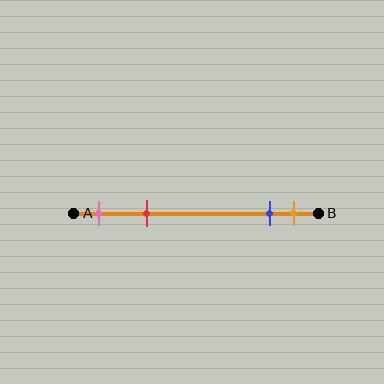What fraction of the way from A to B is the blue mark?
The blue mark is approximately 80% (0.8) of the way from A to B.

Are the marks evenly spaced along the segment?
No, the marks are not evenly spaced.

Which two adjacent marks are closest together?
The blue and orange marks are the closest adjacent pair.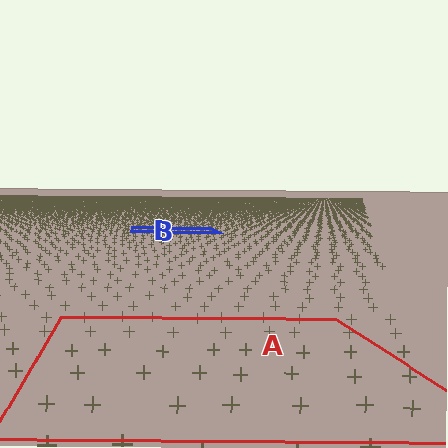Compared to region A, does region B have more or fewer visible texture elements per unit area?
Region B has more texture elements per unit area — they are packed more densely because it is farther away.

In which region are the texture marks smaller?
The texture marks are smaller in region B, because it is farther away.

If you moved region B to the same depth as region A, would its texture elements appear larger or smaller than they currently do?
They would appear larger. At a closer depth, the same texture elements are projected at a bigger on-screen size.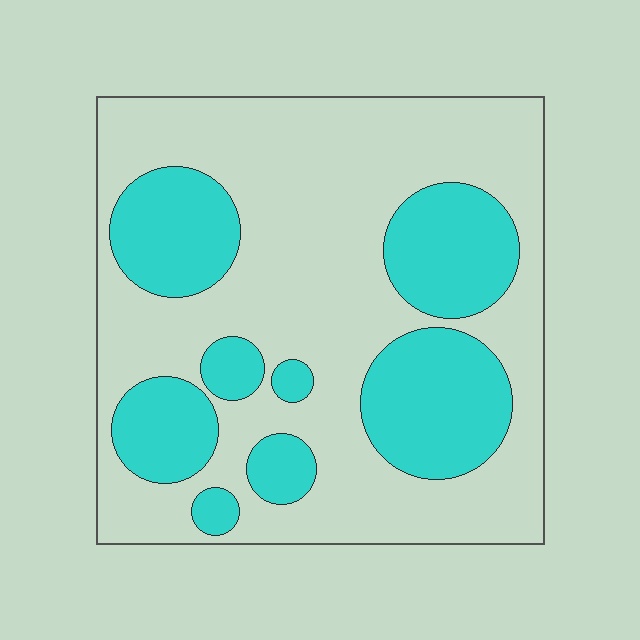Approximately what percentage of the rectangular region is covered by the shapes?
Approximately 35%.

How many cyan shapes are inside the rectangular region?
8.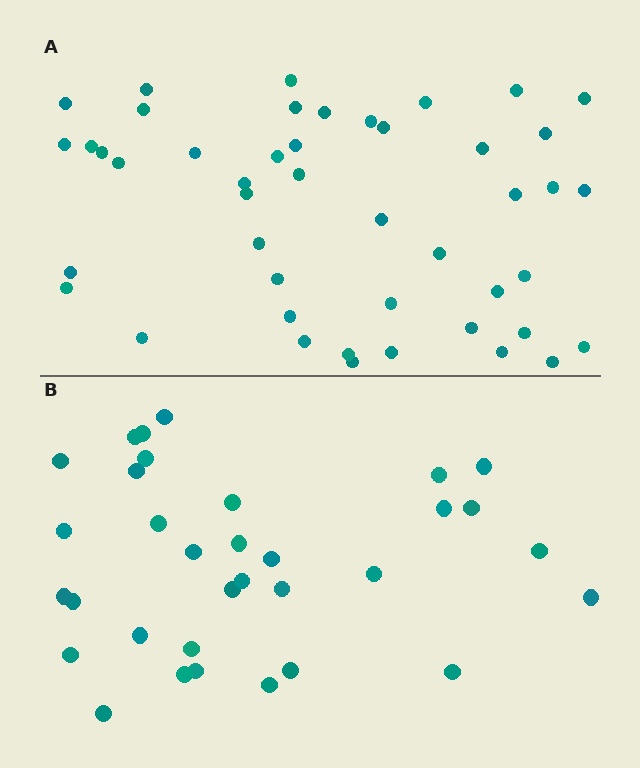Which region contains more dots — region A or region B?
Region A (the top region) has more dots.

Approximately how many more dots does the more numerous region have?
Region A has approximately 15 more dots than region B.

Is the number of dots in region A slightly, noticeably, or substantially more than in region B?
Region A has noticeably more, but not dramatically so. The ratio is roughly 1.4 to 1.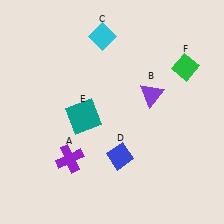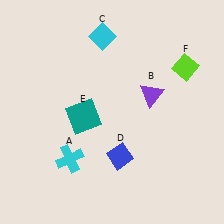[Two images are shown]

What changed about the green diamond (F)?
In Image 1, F is green. In Image 2, it changed to lime.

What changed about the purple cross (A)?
In Image 1, A is purple. In Image 2, it changed to cyan.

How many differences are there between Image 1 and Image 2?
There are 2 differences between the two images.